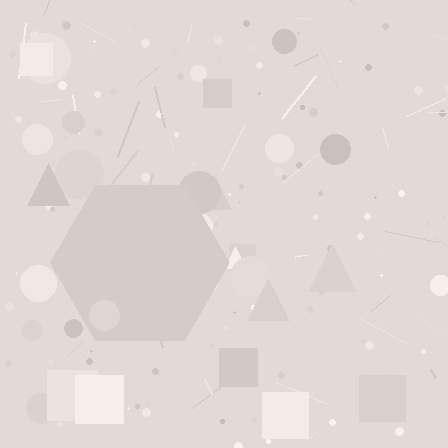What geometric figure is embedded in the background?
A hexagon is embedded in the background.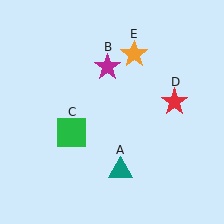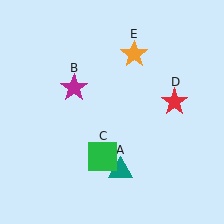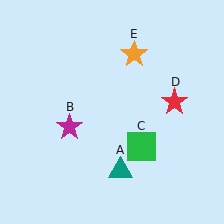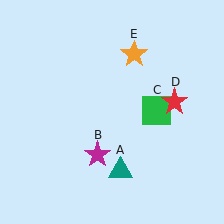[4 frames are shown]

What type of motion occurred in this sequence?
The magenta star (object B), green square (object C) rotated counterclockwise around the center of the scene.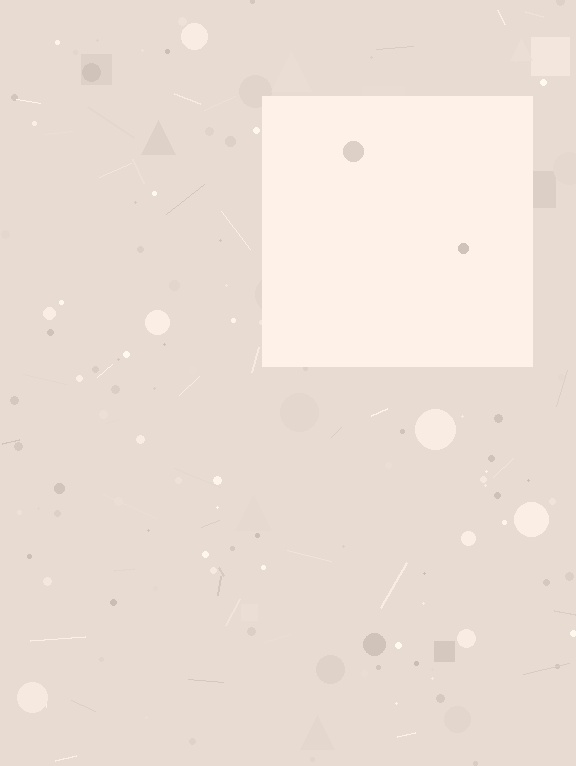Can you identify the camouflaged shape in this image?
The camouflaged shape is a square.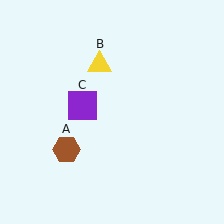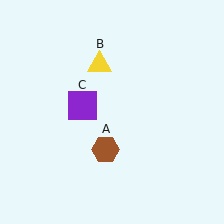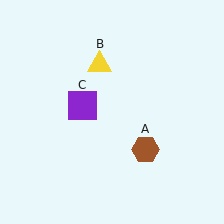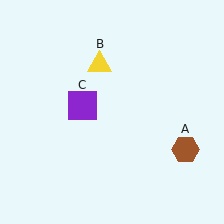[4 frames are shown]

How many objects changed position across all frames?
1 object changed position: brown hexagon (object A).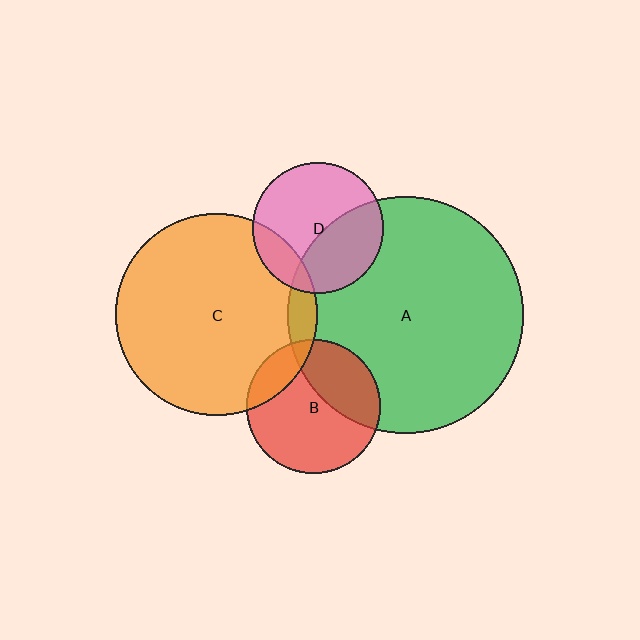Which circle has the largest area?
Circle A (green).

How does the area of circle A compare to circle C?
Approximately 1.4 times.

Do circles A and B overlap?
Yes.